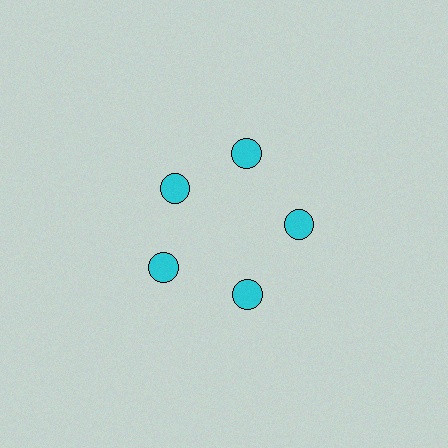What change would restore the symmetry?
The symmetry would be restored by moving it outward, back onto the ring so that all 5 circles sit at equal angles and equal distance from the center.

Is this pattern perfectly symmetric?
No. The 5 cyan circles are arranged in a ring, but one element near the 10 o'clock position is pulled inward toward the center, breaking the 5-fold rotational symmetry.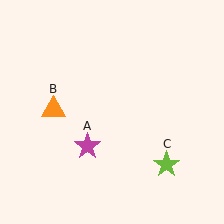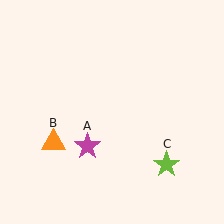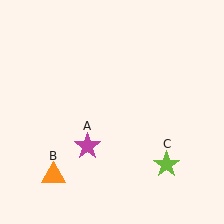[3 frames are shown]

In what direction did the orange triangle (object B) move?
The orange triangle (object B) moved down.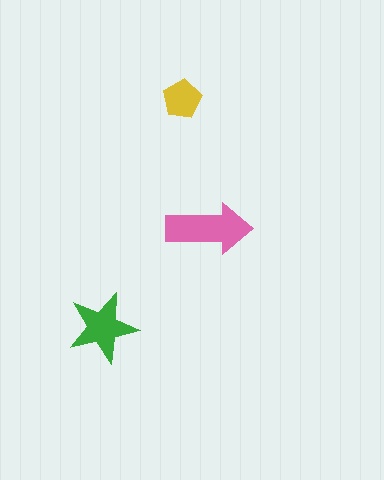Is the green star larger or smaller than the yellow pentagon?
Larger.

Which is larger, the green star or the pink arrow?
The pink arrow.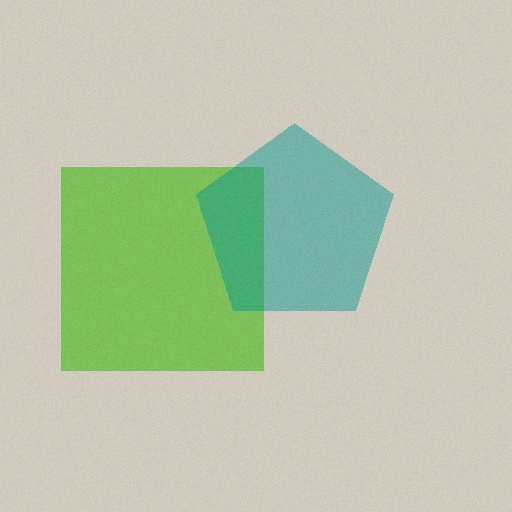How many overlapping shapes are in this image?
There are 2 overlapping shapes in the image.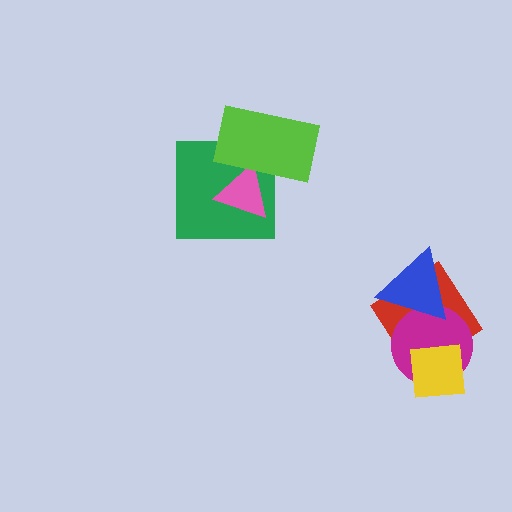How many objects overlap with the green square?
2 objects overlap with the green square.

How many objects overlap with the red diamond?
3 objects overlap with the red diamond.